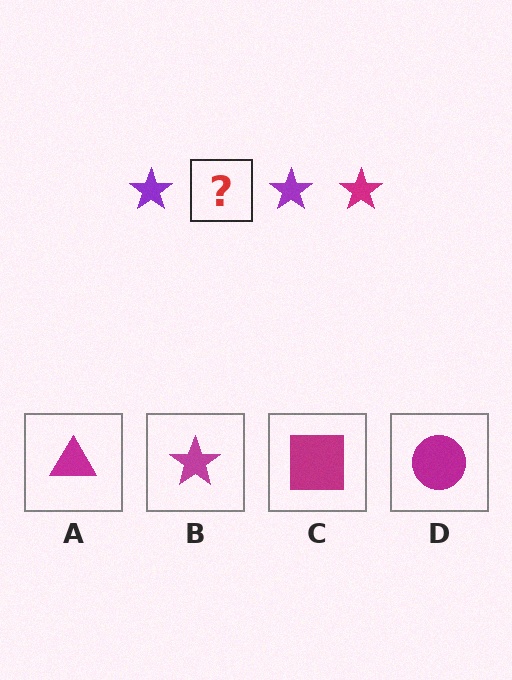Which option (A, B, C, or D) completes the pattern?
B.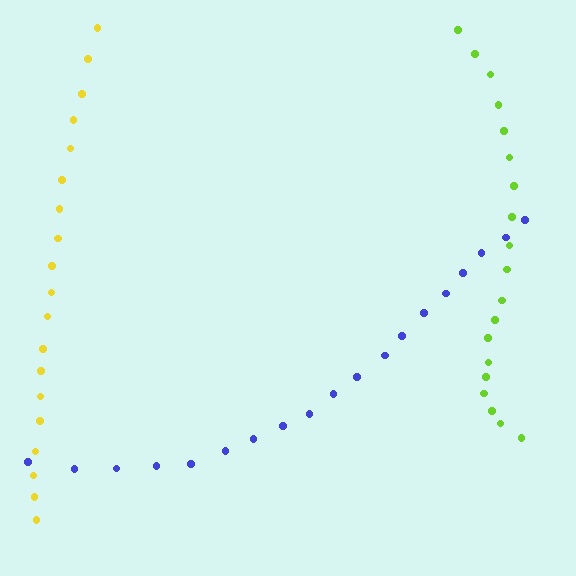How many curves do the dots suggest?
There are 3 distinct paths.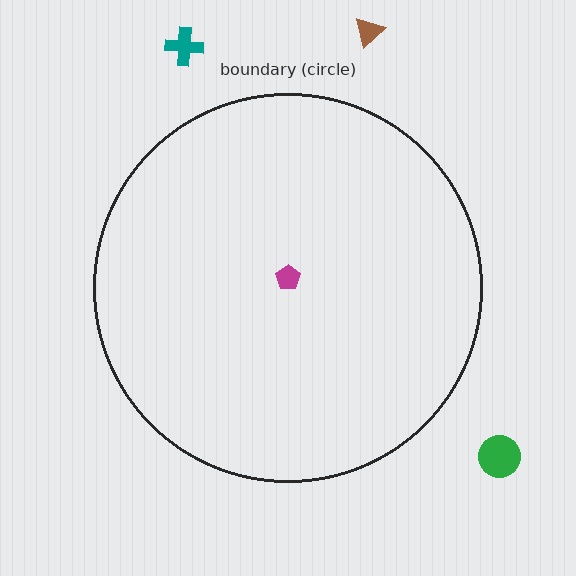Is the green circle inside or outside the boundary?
Outside.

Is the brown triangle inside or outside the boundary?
Outside.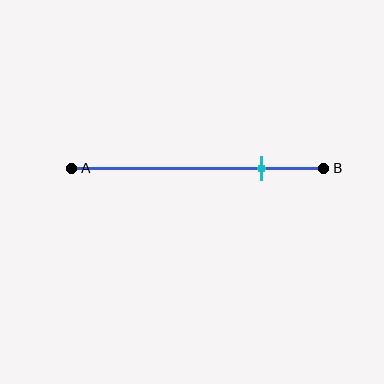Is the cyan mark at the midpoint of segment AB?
No, the mark is at about 75% from A, not at the 50% midpoint.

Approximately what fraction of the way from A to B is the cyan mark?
The cyan mark is approximately 75% of the way from A to B.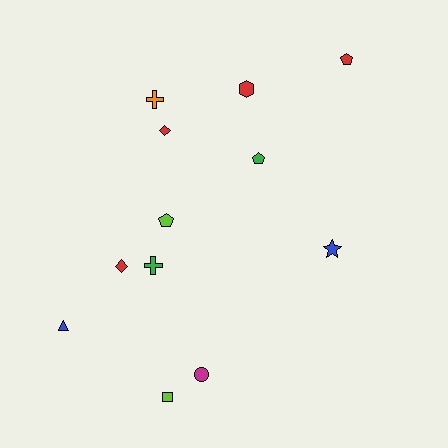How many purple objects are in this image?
There are no purple objects.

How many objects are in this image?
There are 12 objects.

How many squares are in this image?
There is 1 square.